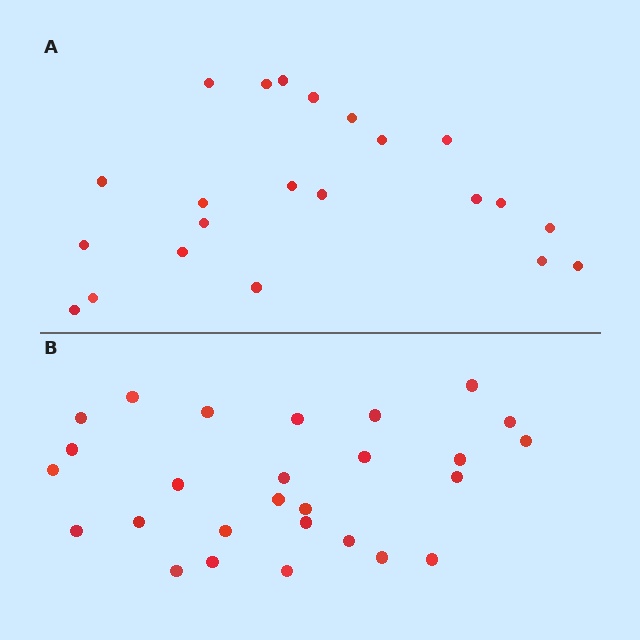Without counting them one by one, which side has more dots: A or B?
Region B (the bottom region) has more dots.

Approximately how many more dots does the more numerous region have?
Region B has about 5 more dots than region A.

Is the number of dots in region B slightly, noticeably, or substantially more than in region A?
Region B has only slightly more — the two regions are fairly close. The ratio is roughly 1.2 to 1.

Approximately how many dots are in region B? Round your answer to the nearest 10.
About 30 dots. (The exact count is 27, which rounds to 30.)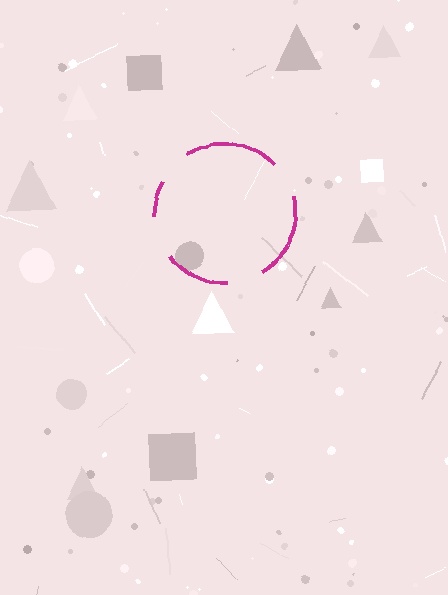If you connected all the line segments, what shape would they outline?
They would outline a circle.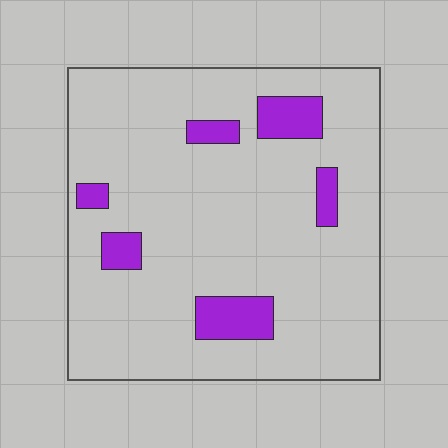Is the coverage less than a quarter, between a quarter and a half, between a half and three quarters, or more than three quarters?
Less than a quarter.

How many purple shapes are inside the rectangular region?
6.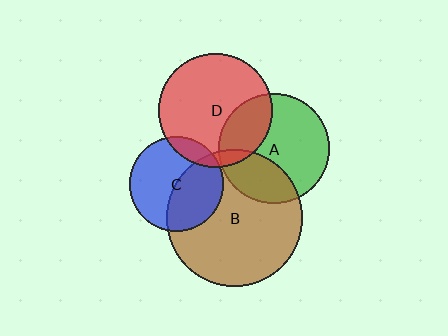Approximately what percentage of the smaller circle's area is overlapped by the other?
Approximately 30%.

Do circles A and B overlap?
Yes.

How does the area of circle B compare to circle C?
Approximately 2.1 times.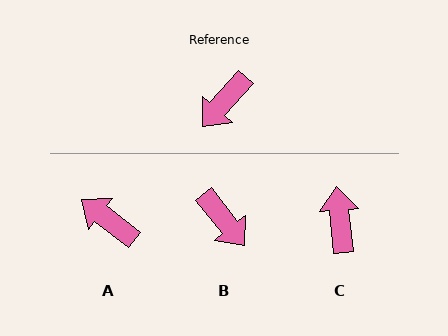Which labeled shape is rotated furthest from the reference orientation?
C, about 133 degrees away.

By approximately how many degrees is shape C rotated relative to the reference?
Approximately 133 degrees clockwise.